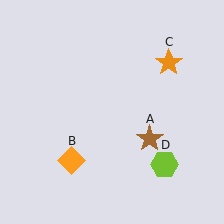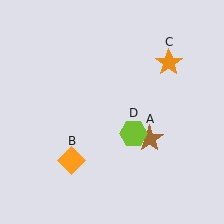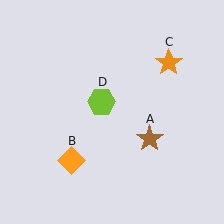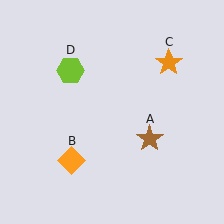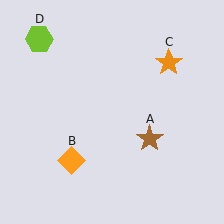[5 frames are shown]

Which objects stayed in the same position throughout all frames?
Brown star (object A) and orange diamond (object B) and orange star (object C) remained stationary.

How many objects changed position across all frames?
1 object changed position: lime hexagon (object D).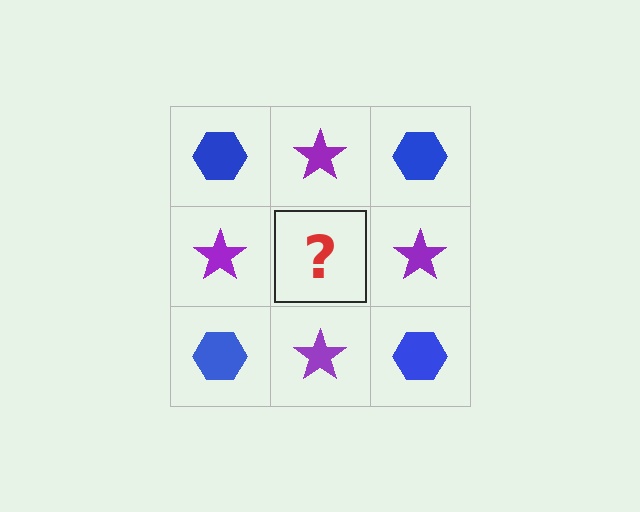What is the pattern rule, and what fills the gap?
The rule is that it alternates blue hexagon and purple star in a checkerboard pattern. The gap should be filled with a blue hexagon.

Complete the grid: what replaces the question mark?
The question mark should be replaced with a blue hexagon.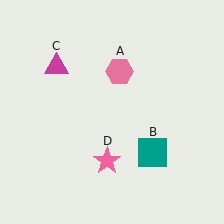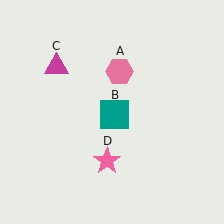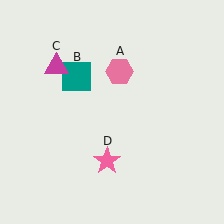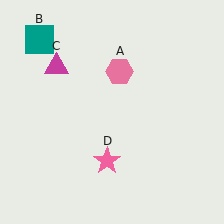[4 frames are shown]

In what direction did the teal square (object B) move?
The teal square (object B) moved up and to the left.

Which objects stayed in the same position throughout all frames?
Pink hexagon (object A) and magenta triangle (object C) and pink star (object D) remained stationary.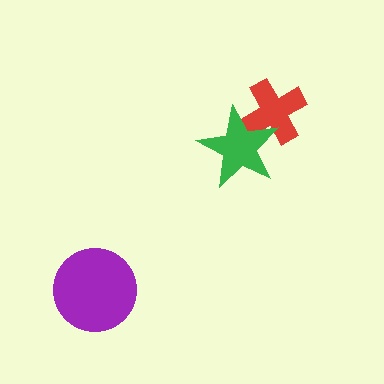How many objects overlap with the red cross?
1 object overlaps with the red cross.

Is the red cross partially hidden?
Yes, it is partially covered by another shape.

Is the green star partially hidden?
No, no other shape covers it.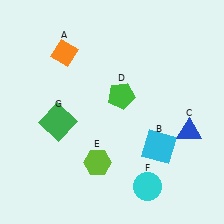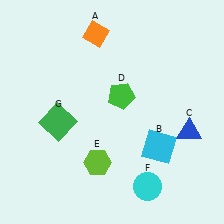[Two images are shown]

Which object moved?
The orange diamond (A) moved right.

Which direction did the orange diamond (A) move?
The orange diamond (A) moved right.